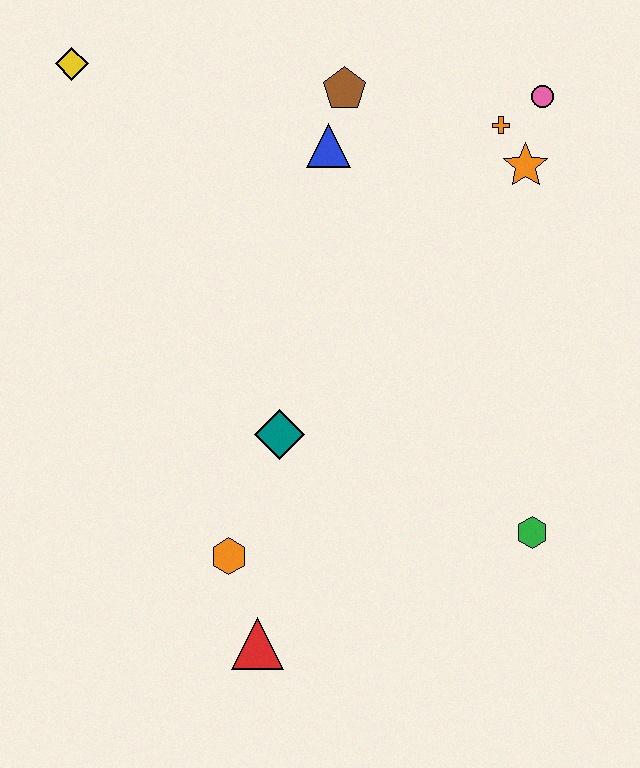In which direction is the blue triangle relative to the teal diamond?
The blue triangle is above the teal diamond.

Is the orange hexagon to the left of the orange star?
Yes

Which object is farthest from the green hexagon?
The yellow diamond is farthest from the green hexagon.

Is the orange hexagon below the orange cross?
Yes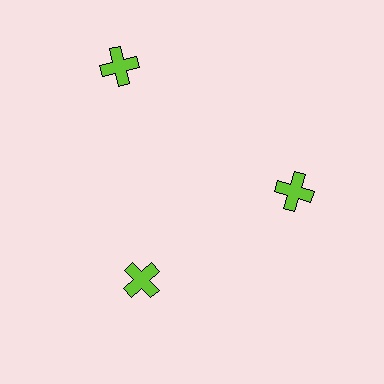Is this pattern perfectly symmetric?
No. The 3 lime crosses are arranged in a ring, but one element near the 11 o'clock position is pushed outward from the center, breaking the 3-fold rotational symmetry.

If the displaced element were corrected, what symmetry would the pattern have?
It would have 3-fold rotational symmetry — the pattern would map onto itself every 120 degrees.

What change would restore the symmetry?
The symmetry would be restored by moving it inward, back onto the ring so that all 3 crosses sit at equal angles and equal distance from the center.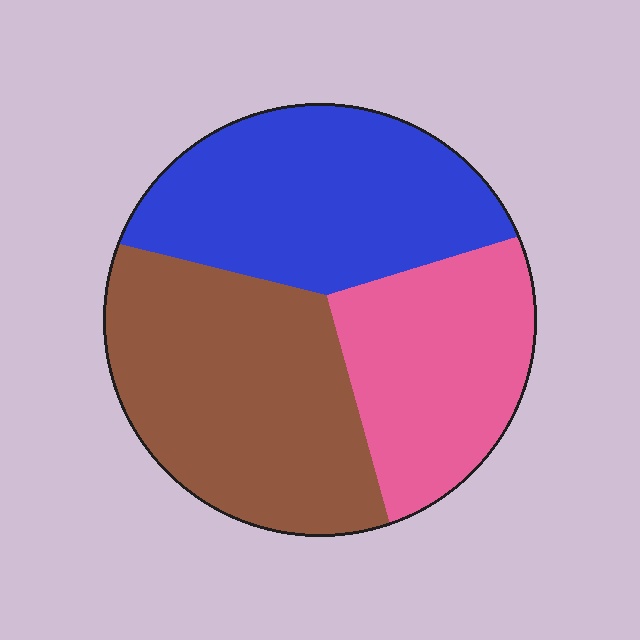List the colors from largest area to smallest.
From largest to smallest: brown, blue, pink.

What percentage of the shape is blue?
Blue takes up between a third and a half of the shape.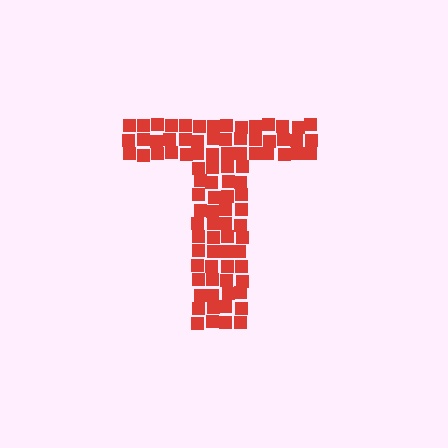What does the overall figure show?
The overall figure shows the letter T.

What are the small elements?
The small elements are squares.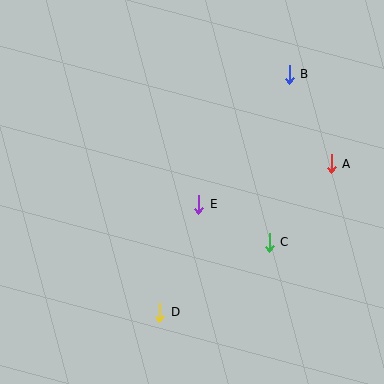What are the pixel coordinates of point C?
Point C is at (269, 242).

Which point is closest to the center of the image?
Point E at (199, 204) is closest to the center.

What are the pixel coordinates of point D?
Point D is at (160, 312).